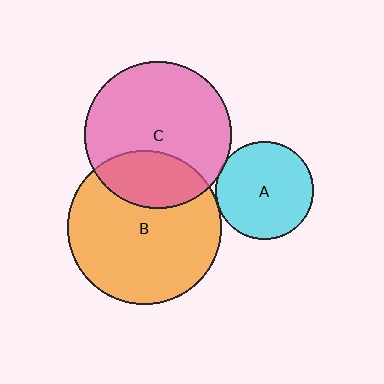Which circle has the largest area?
Circle B (orange).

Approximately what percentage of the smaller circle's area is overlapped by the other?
Approximately 30%.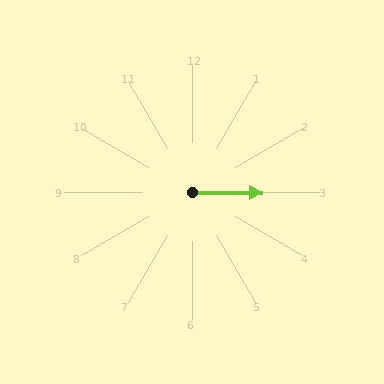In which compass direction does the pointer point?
East.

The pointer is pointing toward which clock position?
Roughly 3 o'clock.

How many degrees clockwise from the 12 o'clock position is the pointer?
Approximately 90 degrees.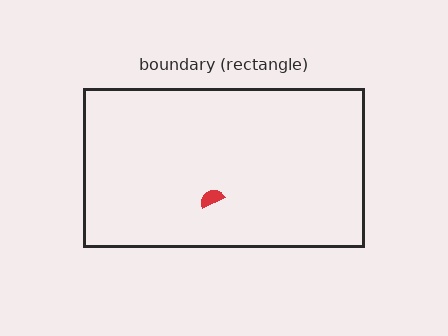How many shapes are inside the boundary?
1 inside, 0 outside.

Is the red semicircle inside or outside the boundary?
Inside.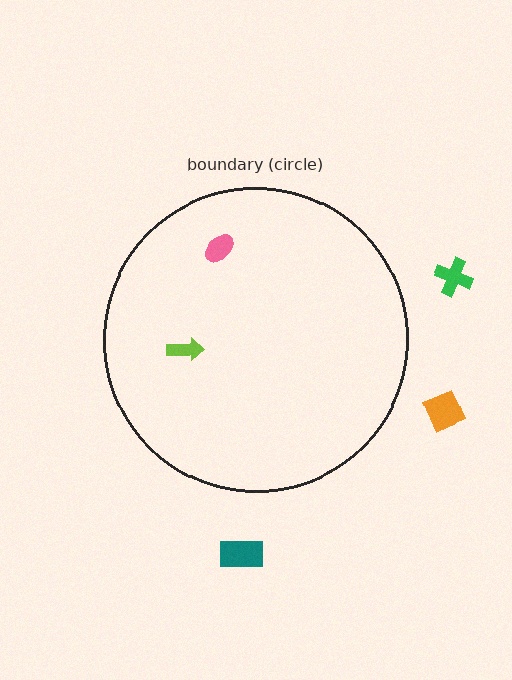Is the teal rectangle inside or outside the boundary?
Outside.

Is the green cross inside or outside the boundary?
Outside.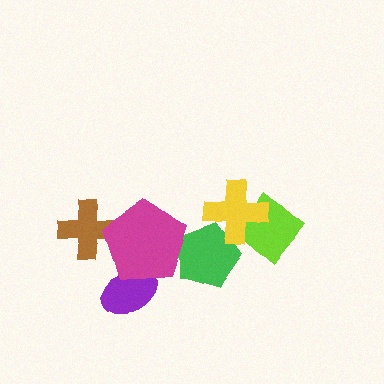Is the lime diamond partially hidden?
Yes, it is partially covered by another shape.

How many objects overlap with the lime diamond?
1 object overlaps with the lime diamond.